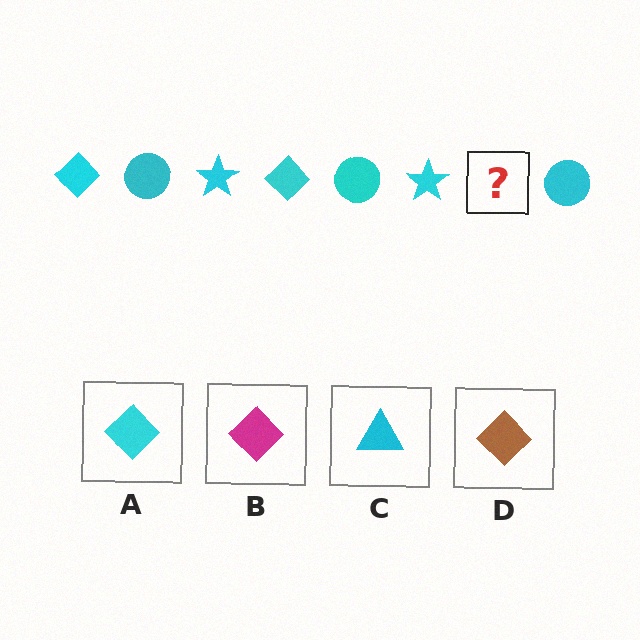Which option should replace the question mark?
Option A.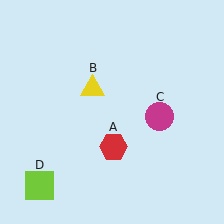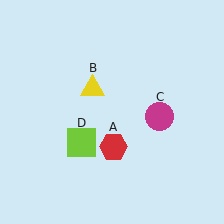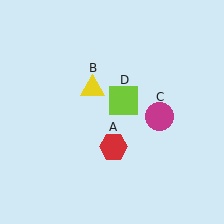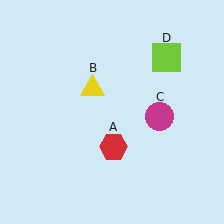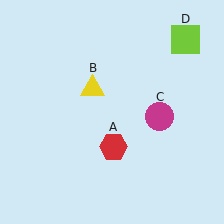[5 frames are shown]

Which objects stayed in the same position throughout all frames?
Red hexagon (object A) and yellow triangle (object B) and magenta circle (object C) remained stationary.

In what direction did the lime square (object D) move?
The lime square (object D) moved up and to the right.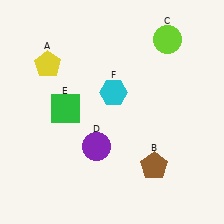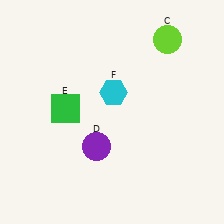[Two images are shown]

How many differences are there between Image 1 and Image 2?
There are 2 differences between the two images.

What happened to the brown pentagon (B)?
The brown pentagon (B) was removed in Image 2. It was in the bottom-right area of Image 1.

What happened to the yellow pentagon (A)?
The yellow pentagon (A) was removed in Image 2. It was in the top-left area of Image 1.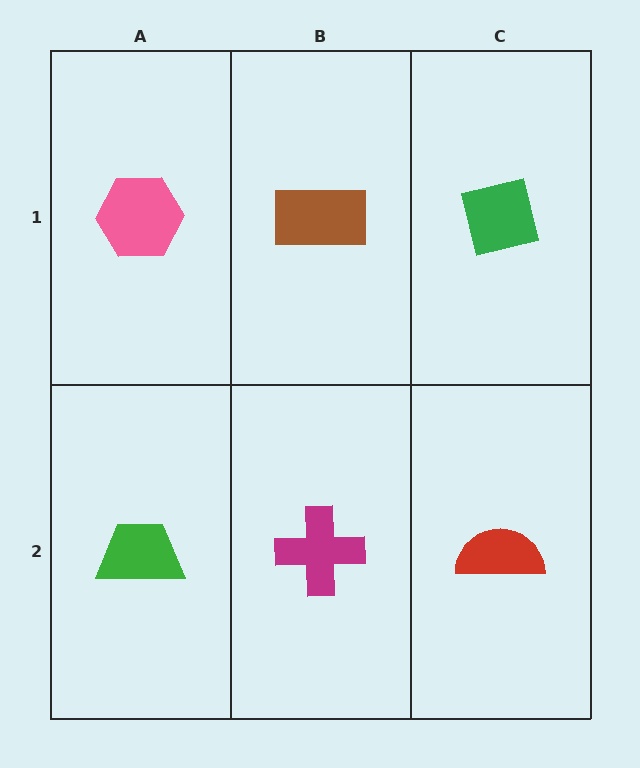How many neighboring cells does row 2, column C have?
2.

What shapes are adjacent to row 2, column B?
A brown rectangle (row 1, column B), a green trapezoid (row 2, column A), a red semicircle (row 2, column C).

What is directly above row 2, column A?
A pink hexagon.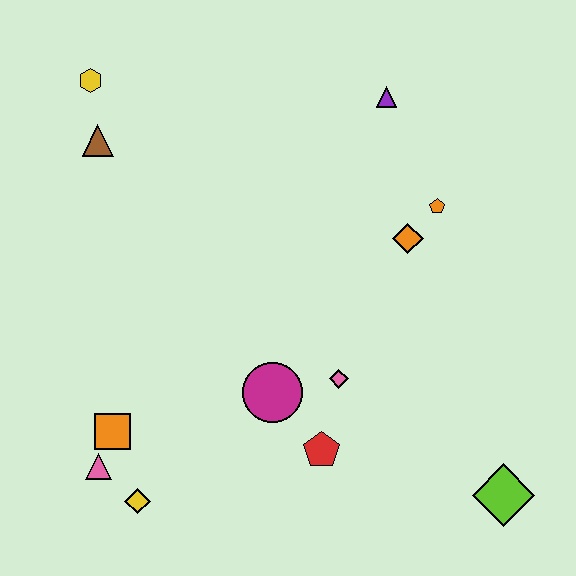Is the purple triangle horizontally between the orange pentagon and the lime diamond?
No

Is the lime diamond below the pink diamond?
Yes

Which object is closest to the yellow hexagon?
The brown triangle is closest to the yellow hexagon.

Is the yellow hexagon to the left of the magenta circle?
Yes